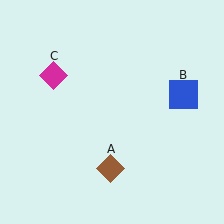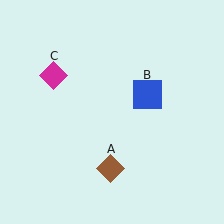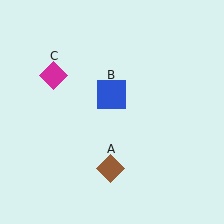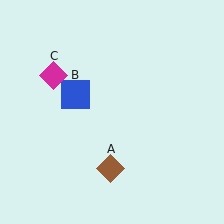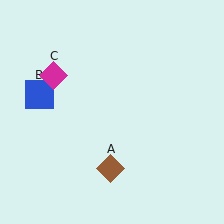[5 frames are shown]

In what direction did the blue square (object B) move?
The blue square (object B) moved left.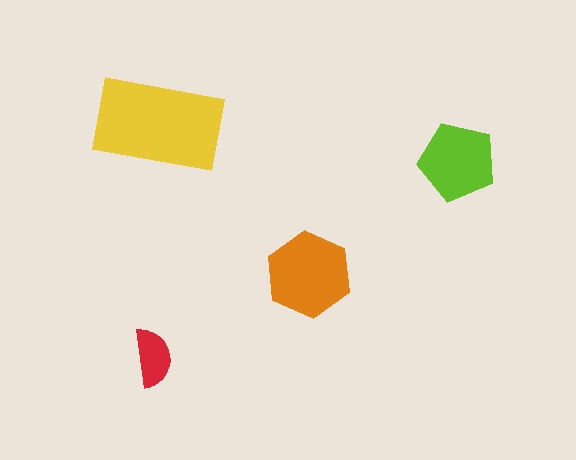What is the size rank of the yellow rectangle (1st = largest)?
1st.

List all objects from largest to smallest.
The yellow rectangle, the orange hexagon, the lime pentagon, the red semicircle.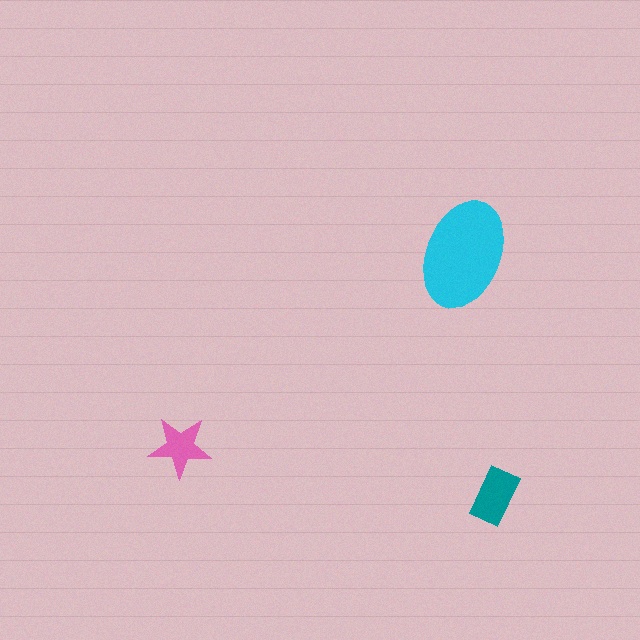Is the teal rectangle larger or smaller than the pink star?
Larger.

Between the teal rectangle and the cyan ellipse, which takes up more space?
The cyan ellipse.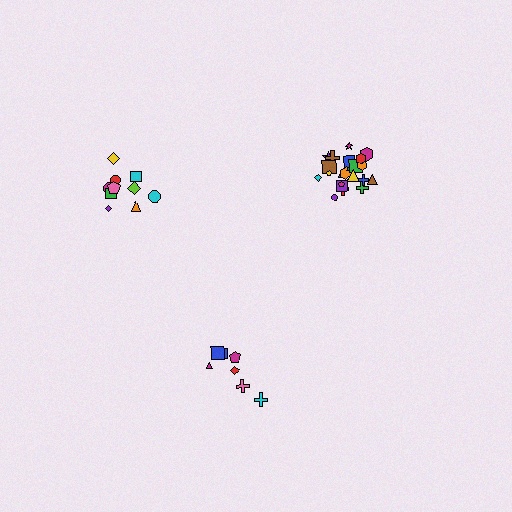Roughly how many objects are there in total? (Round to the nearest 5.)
Roughly 40 objects in total.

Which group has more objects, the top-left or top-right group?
The top-right group.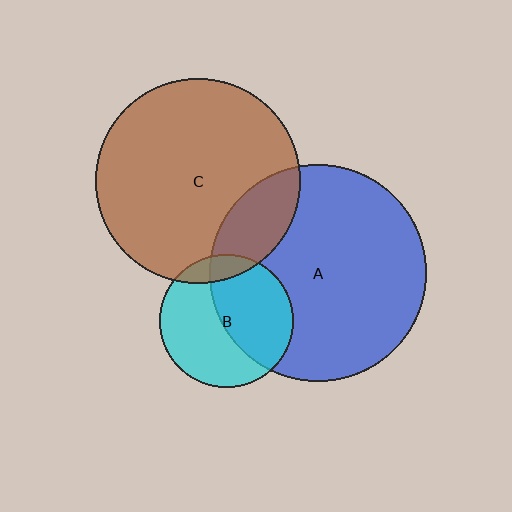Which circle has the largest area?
Circle A (blue).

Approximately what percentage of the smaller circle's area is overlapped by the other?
Approximately 50%.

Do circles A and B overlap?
Yes.